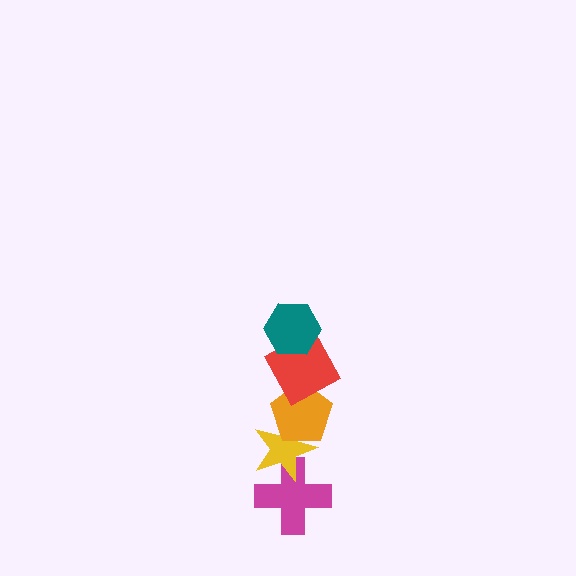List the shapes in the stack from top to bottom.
From top to bottom: the teal hexagon, the red square, the orange pentagon, the yellow star, the magenta cross.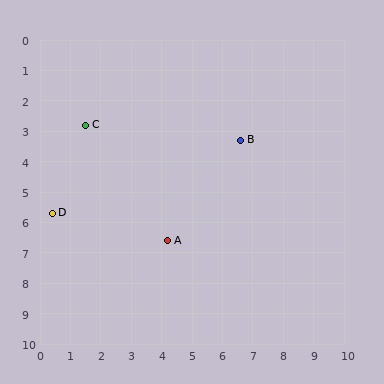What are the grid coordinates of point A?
Point A is at approximately (4.2, 6.6).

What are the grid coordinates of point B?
Point B is at approximately (6.6, 3.3).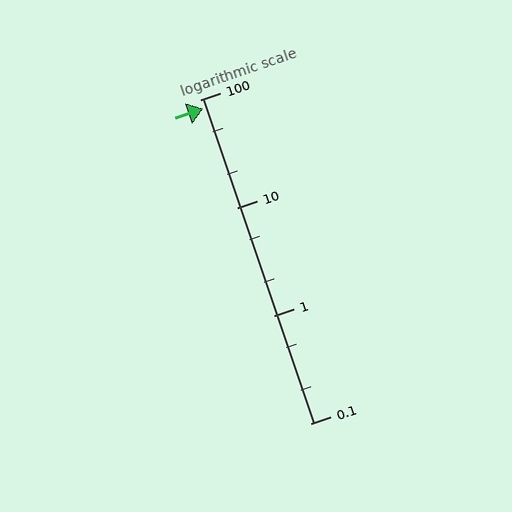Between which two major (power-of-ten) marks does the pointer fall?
The pointer is between 10 and 100.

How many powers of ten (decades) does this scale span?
The scale spans 3 decades, from 0.1 to 100.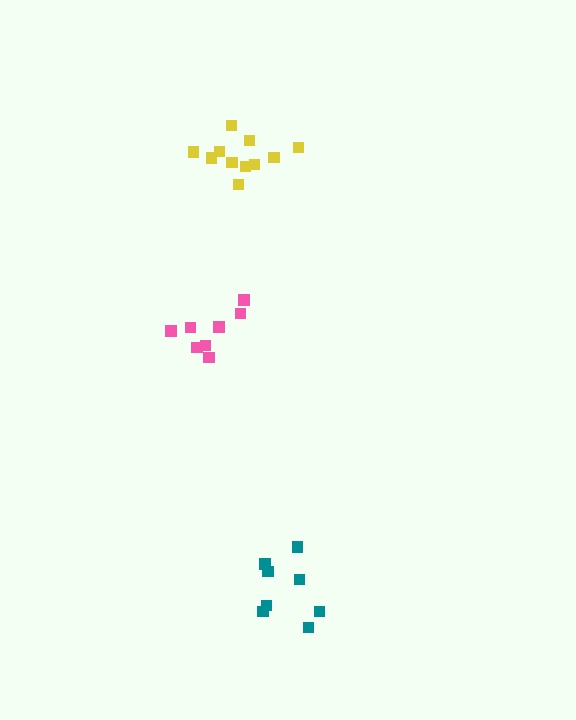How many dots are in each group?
Group 1: 8 dots, Group 2: 8 dots, Group 3: 11 dots (27 total).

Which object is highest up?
The yellow cluster is topmost.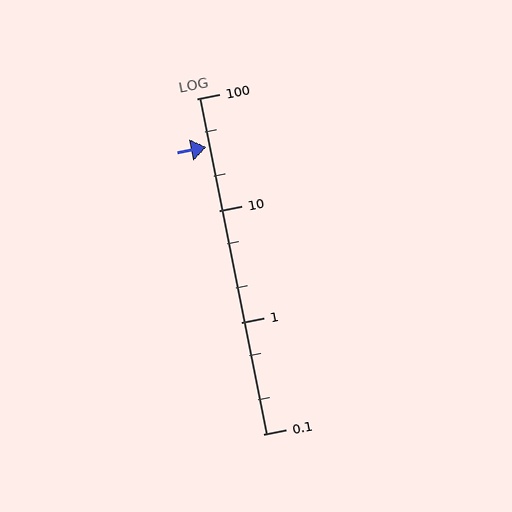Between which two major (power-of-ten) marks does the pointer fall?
The pointer is between 10 and 100.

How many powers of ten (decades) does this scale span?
The scale spans 3 decades, from 0.1 to 100.